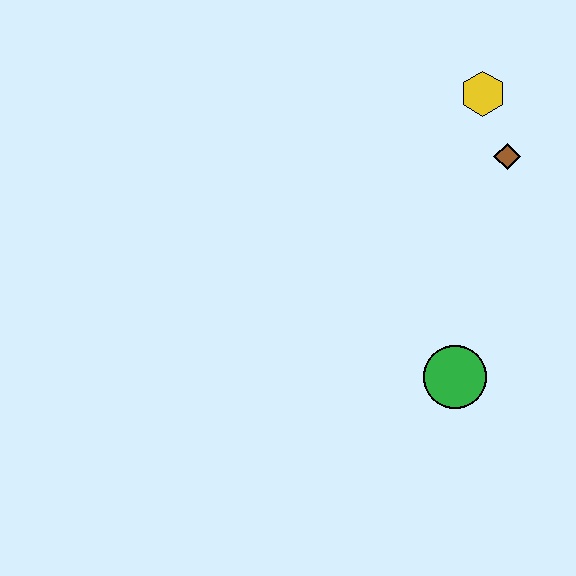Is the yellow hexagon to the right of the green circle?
Yes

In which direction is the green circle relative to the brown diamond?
The green circle is below the brown diamond.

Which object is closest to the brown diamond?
The yellow hexagon is closest to the brown diamond.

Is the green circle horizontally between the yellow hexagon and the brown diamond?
No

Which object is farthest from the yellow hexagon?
The green circle is farthest from the yellow hexagon.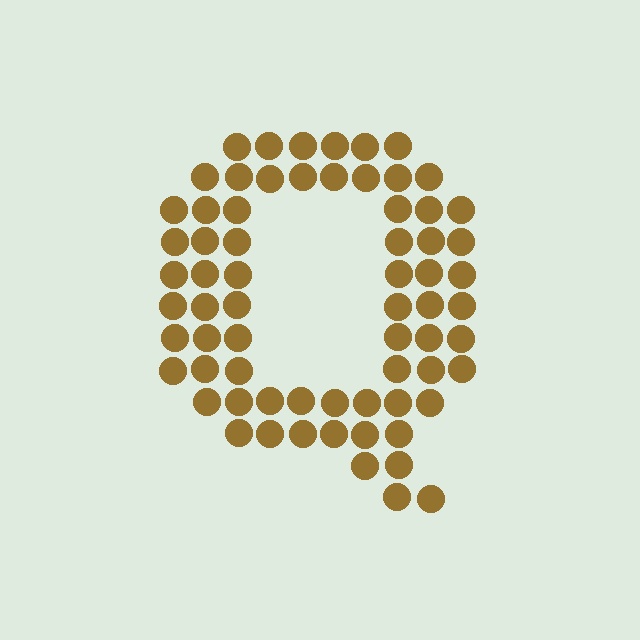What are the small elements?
The small elements are circles.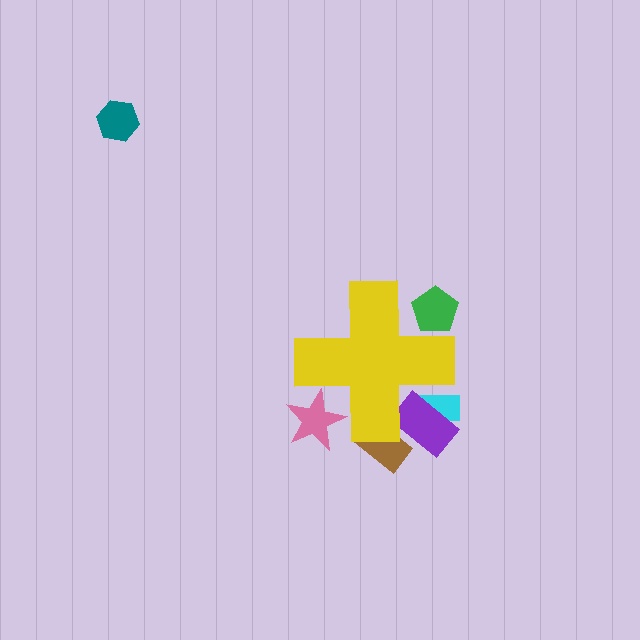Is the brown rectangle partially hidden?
Yes, the brown rectangle is partially hidden behind the yellow cross.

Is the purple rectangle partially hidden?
Yes, the purple rectangle is partially hidden behind the yellow cross.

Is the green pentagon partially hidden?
Yes, the green pentagon is partially hidden behind the yellow cross.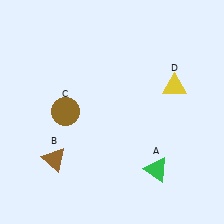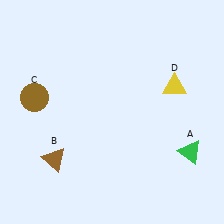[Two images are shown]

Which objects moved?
The objects that moved are: the green triangle (A), the brown circle (C).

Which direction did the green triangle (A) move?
The green triangle (A) moved right.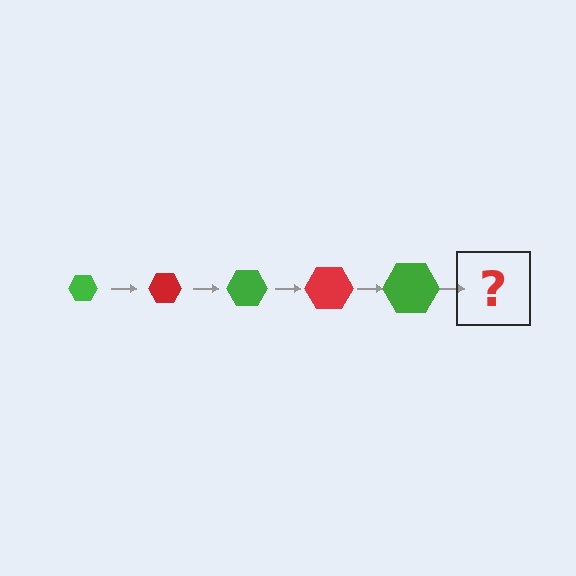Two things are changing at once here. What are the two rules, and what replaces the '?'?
The two rules are that the hexagon grows larger each step and the color cycles through green and red. The '?' should be a red hexagon, larger than the previous one.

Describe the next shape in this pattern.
It should be a red hexagon, larger than the previous one.